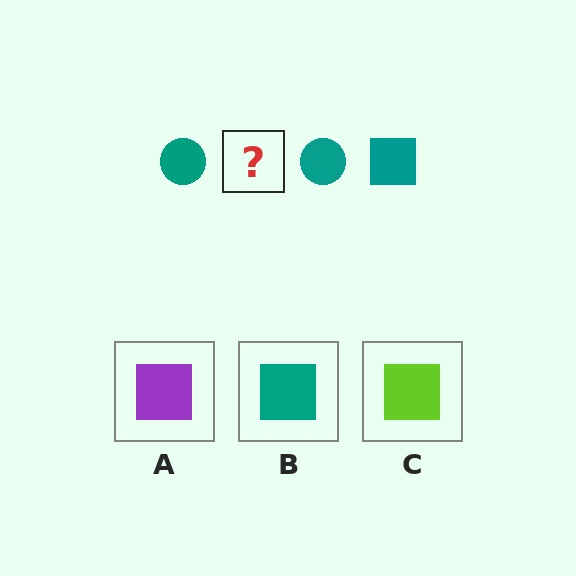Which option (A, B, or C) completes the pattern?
B.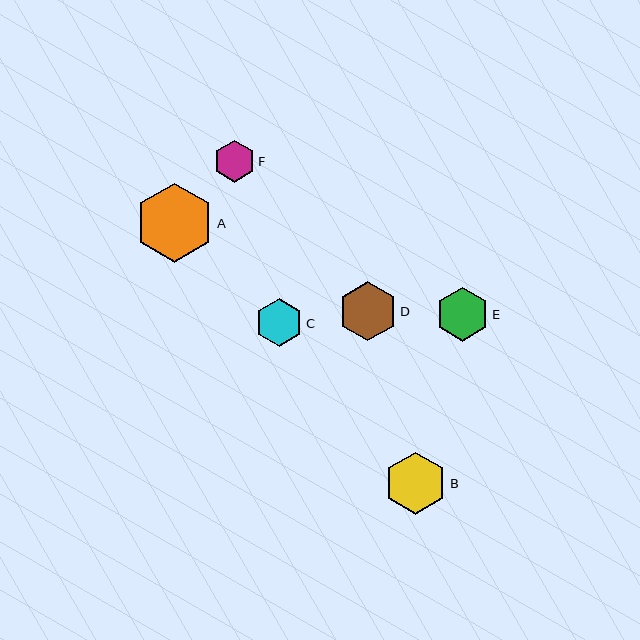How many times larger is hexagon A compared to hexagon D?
Hexagon A is approximately 1.3 times the size of hexagon D.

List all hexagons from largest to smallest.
From largest to smallest: A, B, D, E, C, F.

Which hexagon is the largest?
Hexagon A is the largest with a size of approximately 79 pixels.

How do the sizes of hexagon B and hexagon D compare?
Hexagon B and hexagon D are approximately the same size.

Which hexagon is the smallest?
Hexagon F is the smallest with a size of approximately 42 pixels.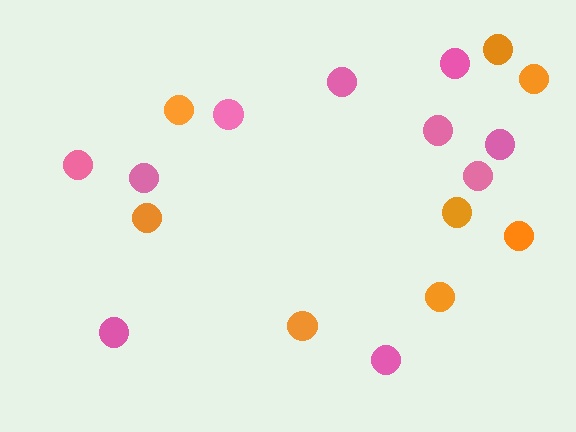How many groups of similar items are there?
There are 2 groups: one group of pink circles (10) and one group of orange circles (8).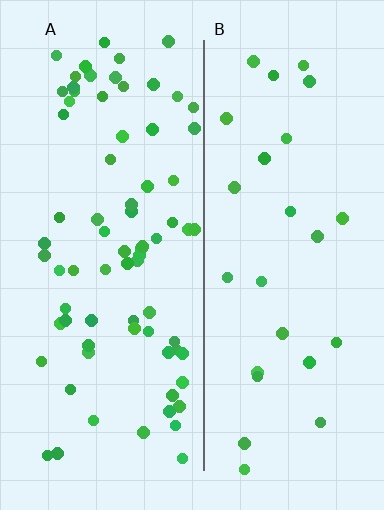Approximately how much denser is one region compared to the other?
Approximately 2.8× — region A over region B.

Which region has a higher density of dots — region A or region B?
A (the left).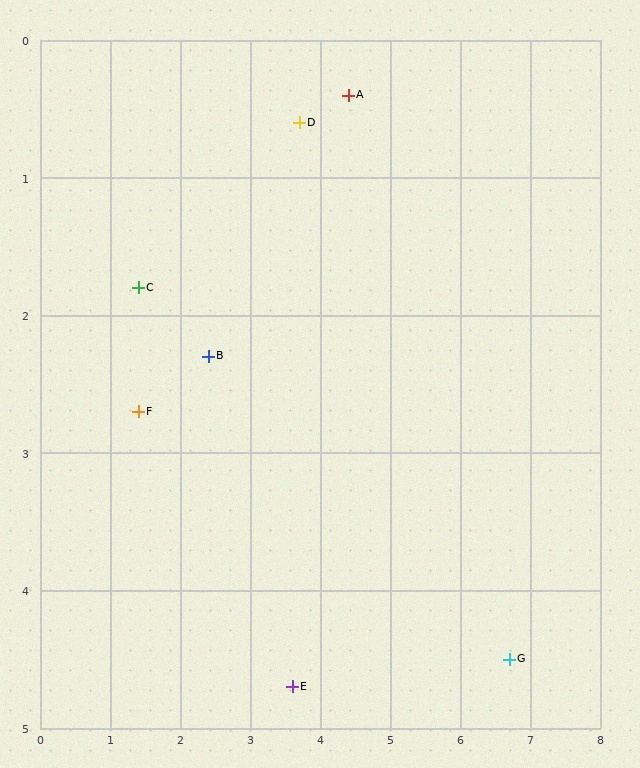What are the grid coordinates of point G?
Point G is at approximately (6.7, 4.5).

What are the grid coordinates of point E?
Point E is at approximately (3.6, 4.7).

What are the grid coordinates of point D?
Point D is at approximately (3.7, 0.6).